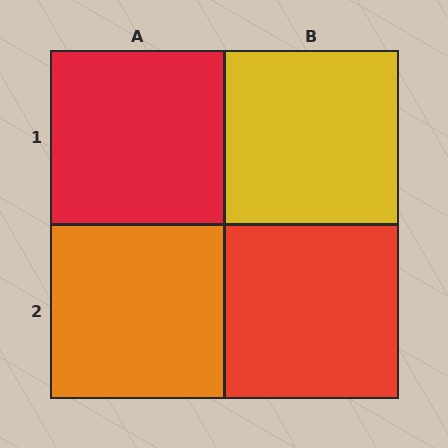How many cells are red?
2 cells are red.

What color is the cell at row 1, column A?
Red.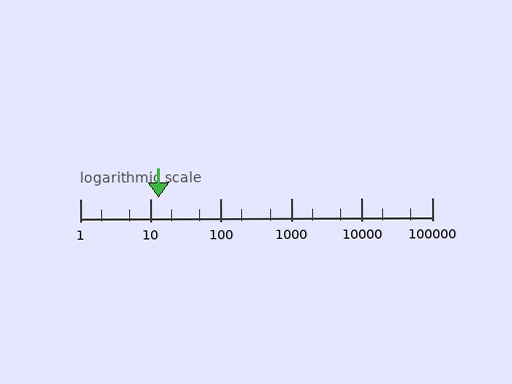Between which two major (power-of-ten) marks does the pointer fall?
The pointer is between 10 and 100.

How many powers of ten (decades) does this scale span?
The scale spans 5 decades, from 1 to 100000.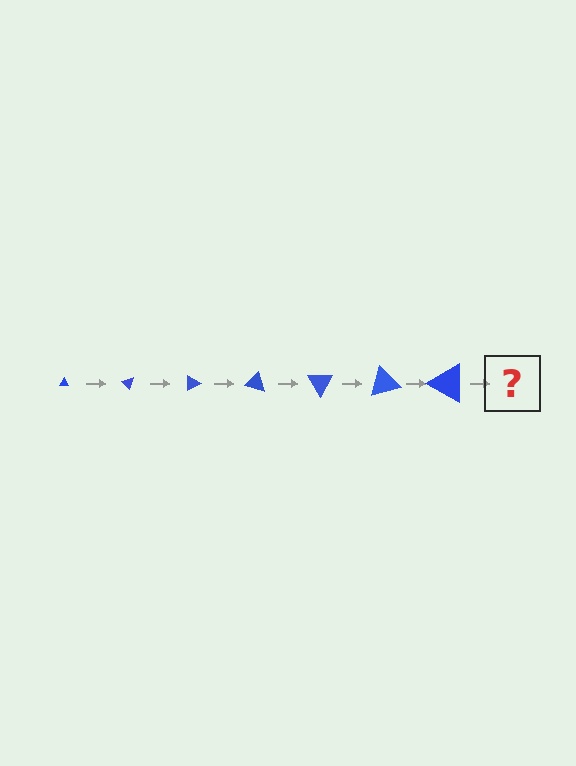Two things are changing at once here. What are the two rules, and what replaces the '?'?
The two rules are that the triangle grows larger each step and it rotates 45 degrees each step. The '?' should be a triangle, larger than the previous one and rotated 315 degrees from the start.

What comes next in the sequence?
The next element should be a triangle, larger than the previous one and rotated 315 degrees from the start.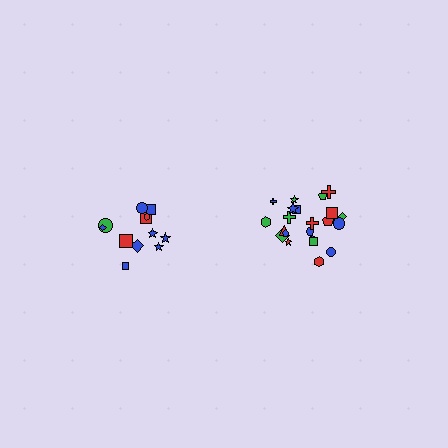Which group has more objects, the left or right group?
The right group.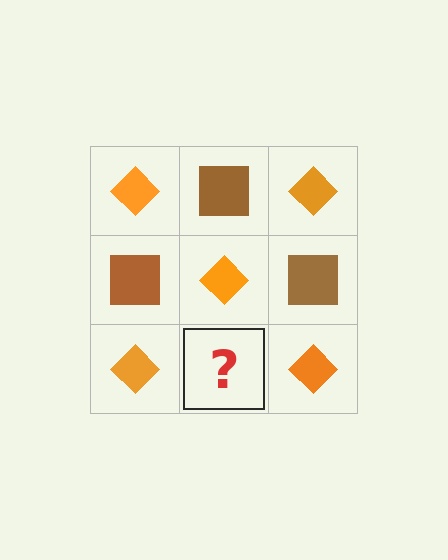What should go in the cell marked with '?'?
The missing cell should contain a brown square.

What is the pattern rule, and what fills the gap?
The rule is that it alternates orange diamond and brown square in a checkerboard pattern. The gap should be filled with a brown square.